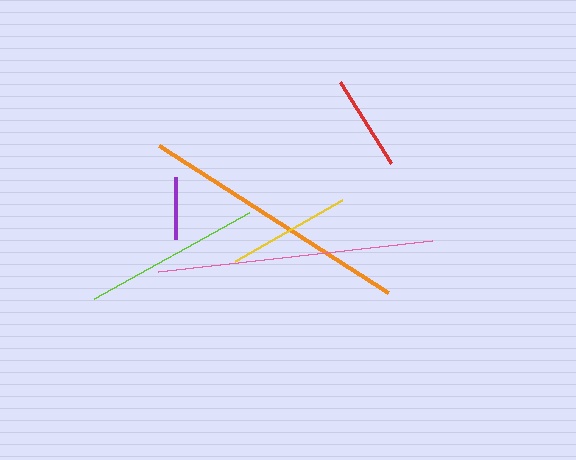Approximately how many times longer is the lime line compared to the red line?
The lime line is approximately 1.8 times the length of the red line.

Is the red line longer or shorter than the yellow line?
The yellow line is longer than the red line.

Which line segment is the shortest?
The purple line is the shortest at approximately 62 pixels.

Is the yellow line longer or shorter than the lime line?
The lime line is longer than the yellow line.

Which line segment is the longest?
The pink line is the longest at approximately 276 pixels.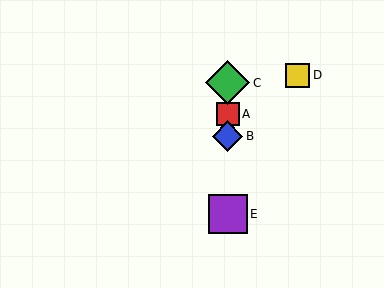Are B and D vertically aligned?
No, B is at x≈228 and D is at x≈298.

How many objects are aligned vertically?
4 objects (A, B, C, E) are aligned vertically.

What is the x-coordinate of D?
Object D is at x≈298.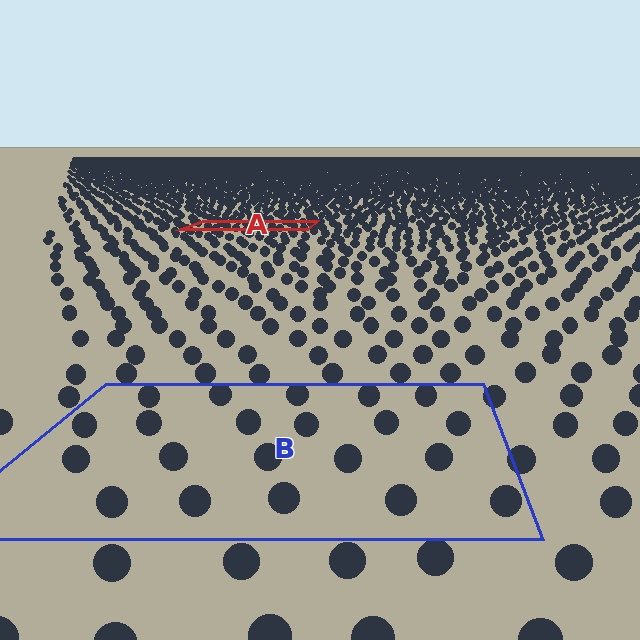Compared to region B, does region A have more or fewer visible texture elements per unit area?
Region A has more texture elements per unit area — they are packed more densely because it is farther away.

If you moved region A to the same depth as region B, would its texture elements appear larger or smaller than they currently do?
They would appear larger. At a closer depth, the same texture elements are projected at a bigger on-screen size.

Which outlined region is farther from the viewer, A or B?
Region A is farther from the viewer — the texture elements inside it appear smaller and more densely packed.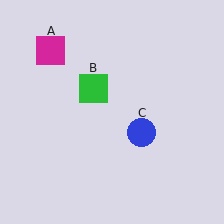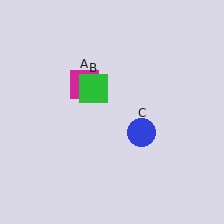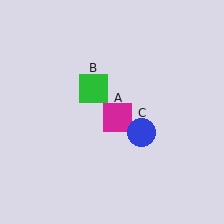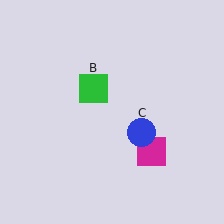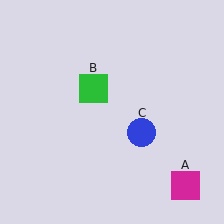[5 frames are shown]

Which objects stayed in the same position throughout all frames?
Green square (object B) and blue circle (object C) remained stationary.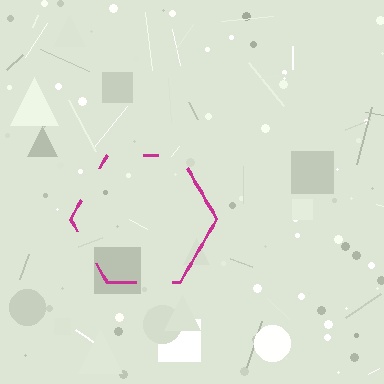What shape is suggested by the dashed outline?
The dashed outline suggests a hexagon.